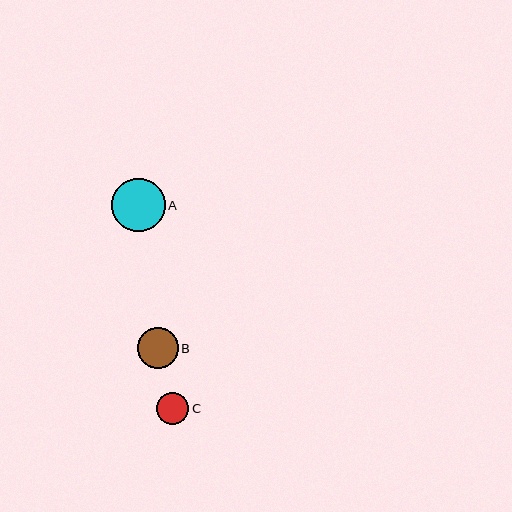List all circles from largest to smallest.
From largest to smallest: A, B, C.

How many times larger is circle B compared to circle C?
Circle B is approximately 1.3 times the size of circle C.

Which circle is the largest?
Circle A is the largest with a size of approximately 53 pixels.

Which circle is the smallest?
Circle C is the smallest with a size of approximately 32 pixels.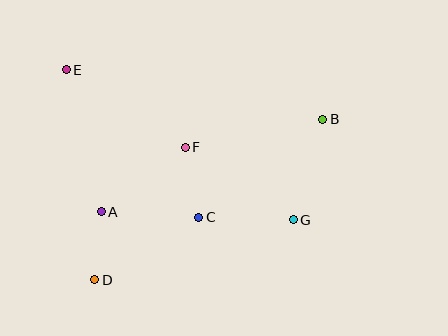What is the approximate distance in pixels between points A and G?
The distance between A and G is approximately 193 pixels.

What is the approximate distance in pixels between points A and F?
The distance between A and F is approximately 106 pixels.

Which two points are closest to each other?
Points A and D are closest to each other.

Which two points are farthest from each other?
Points B and D are farthest from each other.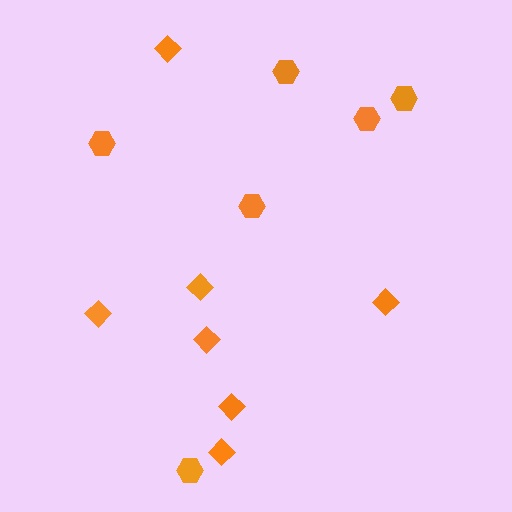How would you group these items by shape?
There are 2 groups: one group of hexagons (6) and one group of diamonds (7).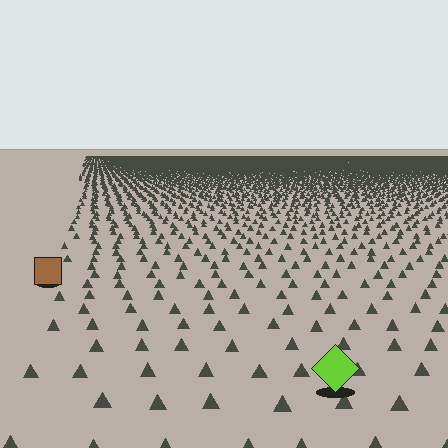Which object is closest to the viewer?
The lime diamond is closest. The texture marks near it are larger and more spread out.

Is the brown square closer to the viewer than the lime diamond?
No. The lime diamond is closer — you can tell from the texture gradient: the ground texture is coarser near it.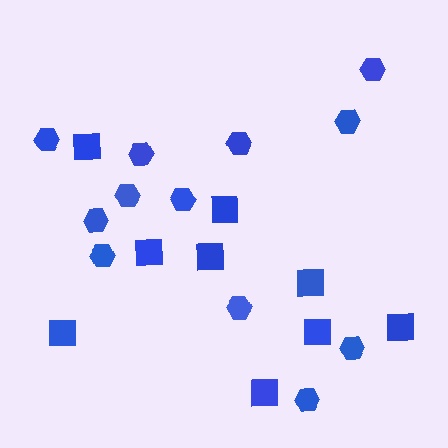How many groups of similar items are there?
There are 2 groups: one group of hexagons (12) and one group of squares (9).